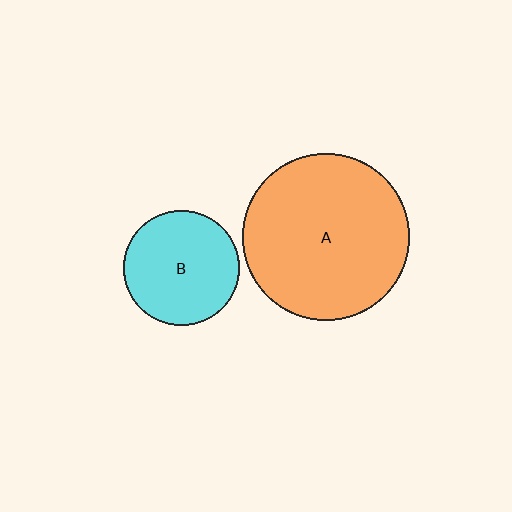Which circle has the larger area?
Circle A (orange).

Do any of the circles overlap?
No, none of the circles overlap.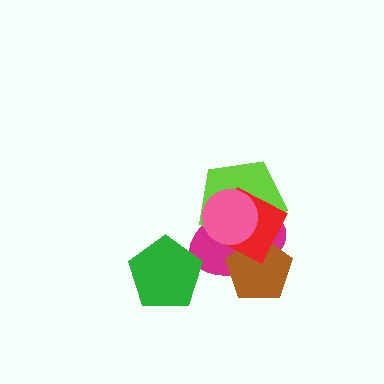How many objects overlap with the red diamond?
4 objects overlap with the red diamond.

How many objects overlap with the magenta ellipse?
5 objects overlap with the magenta ellipse.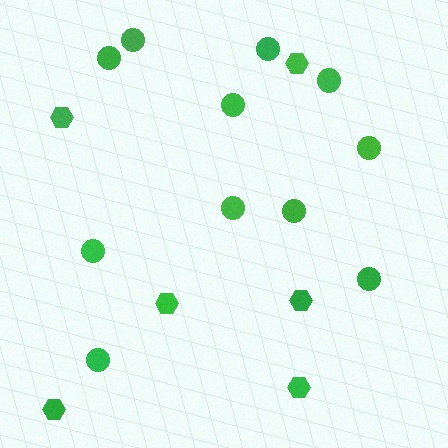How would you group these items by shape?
There are 2 groups: one group of circles (11) and one group of hexagons (6).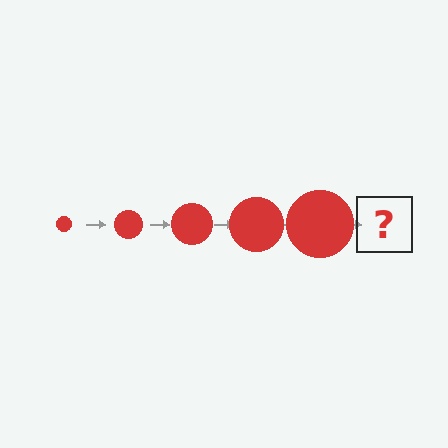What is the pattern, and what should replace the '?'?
The pattern is that the circle gets progressively larger each step. The '?' should be a red circle, larger than the previous one.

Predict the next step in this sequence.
The next step is a red circle, larger than the previous one.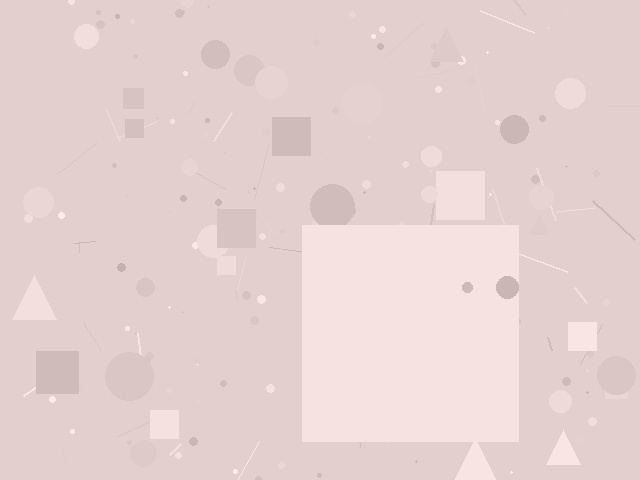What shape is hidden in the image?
A square is hidden in the image.